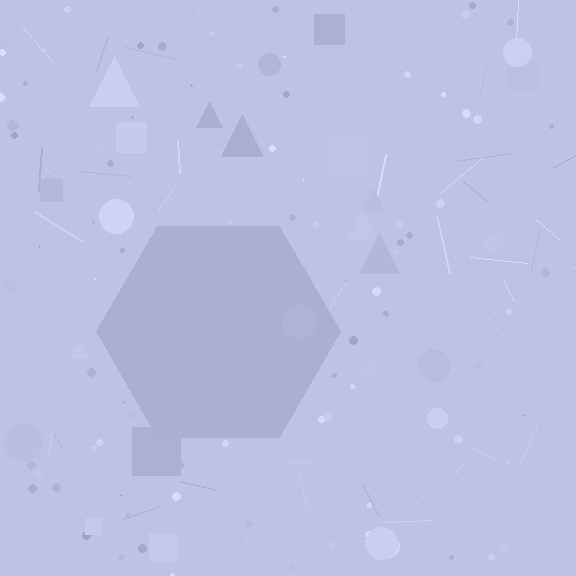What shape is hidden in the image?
A hexagon is hidden in the image.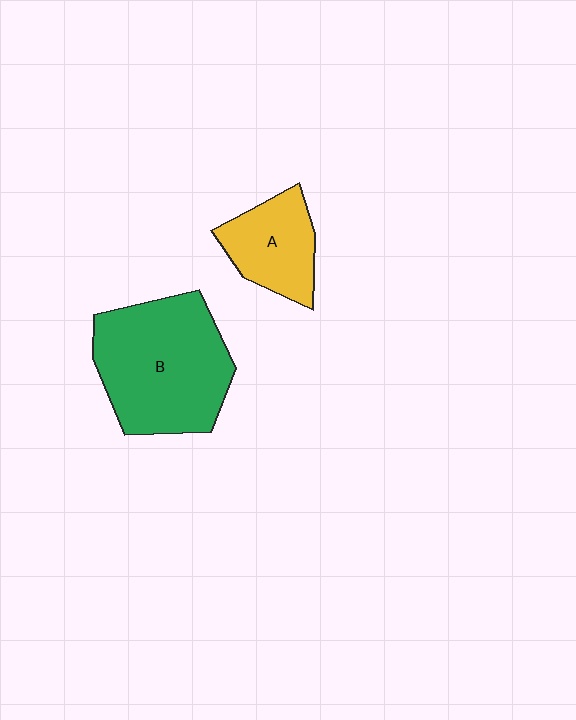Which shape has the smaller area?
Shape A (yellow).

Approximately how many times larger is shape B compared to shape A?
Approximately 2.1 times.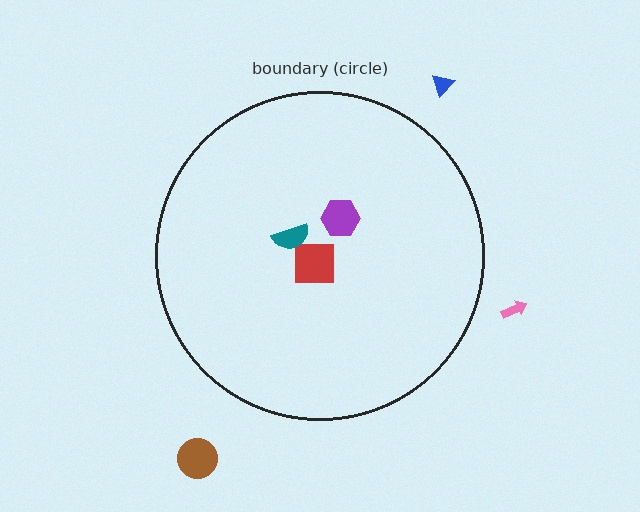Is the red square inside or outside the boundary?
Inside.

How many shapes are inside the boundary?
3 inside, 3 outside.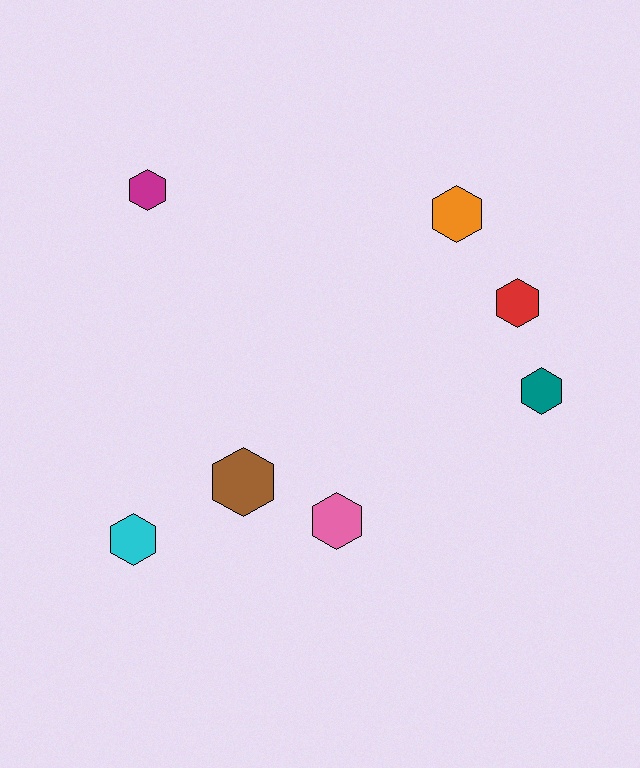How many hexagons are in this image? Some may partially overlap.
There are 7 hexagons.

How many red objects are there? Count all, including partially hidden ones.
There is 1 red object.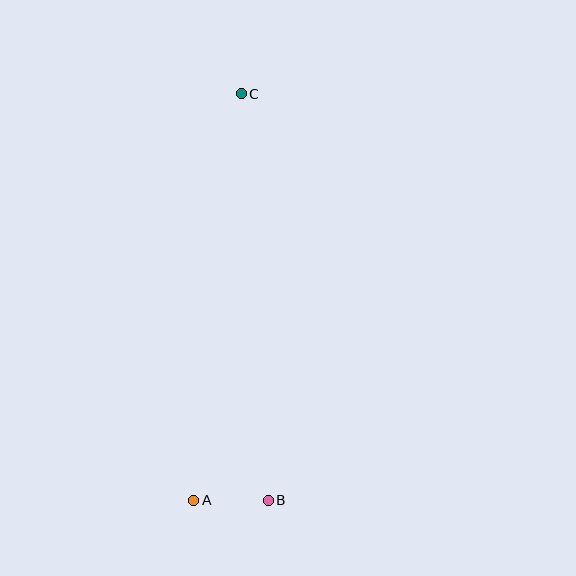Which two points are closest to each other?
Points A and B are closest to each other.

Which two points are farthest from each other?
Points A and C are farthest from each other.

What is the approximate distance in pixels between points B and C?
The distance between B and C is approximately 407 pixels.